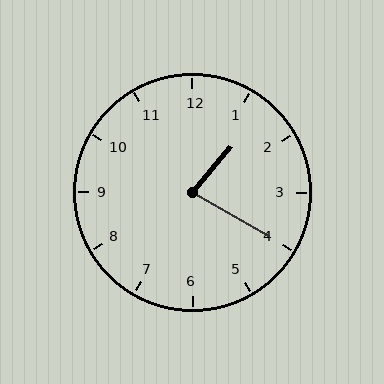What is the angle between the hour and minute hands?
Approximately 80 degrees.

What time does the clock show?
1:20.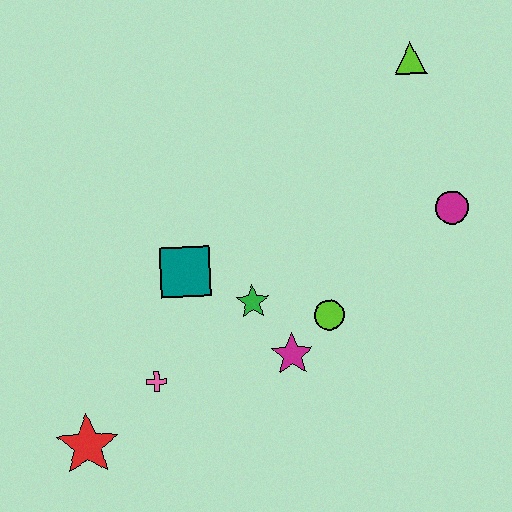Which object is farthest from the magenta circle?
The red star is farthest from the magenta circle.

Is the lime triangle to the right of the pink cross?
Yes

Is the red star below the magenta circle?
Yes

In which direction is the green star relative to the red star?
The green star is to the right of the red star.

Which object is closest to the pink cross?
The red star is closest to the pink cross.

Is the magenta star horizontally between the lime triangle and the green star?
Yes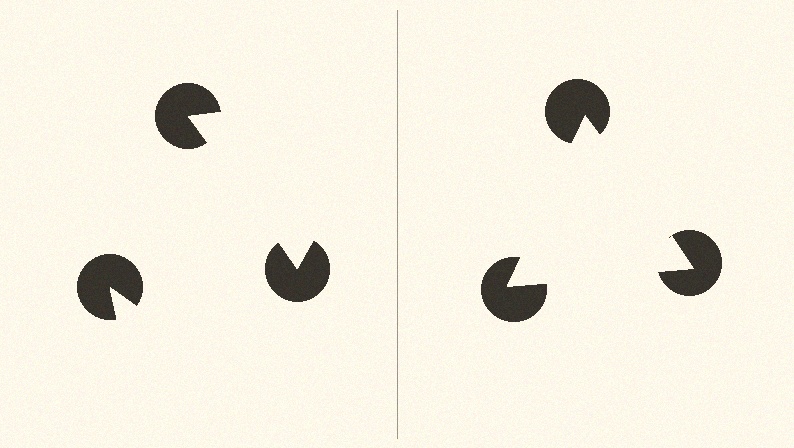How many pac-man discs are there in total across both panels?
6 — 3 on each side.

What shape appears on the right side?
An illusory triangle.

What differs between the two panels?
The pac-man discs are positioned identically on both sides; only the wedge orientations differ. On the right they align to a triangle; on the left they are misaligned.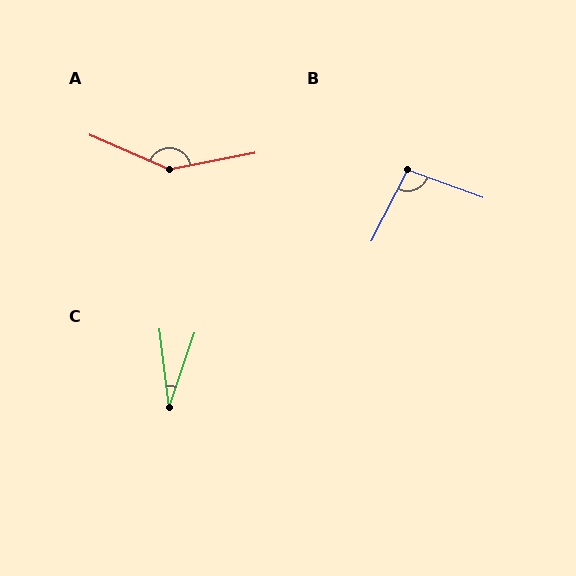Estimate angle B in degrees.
Approximately 98 degrees.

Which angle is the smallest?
C, at approximately 26 degrees.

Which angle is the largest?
A, at approximately 146 degrees.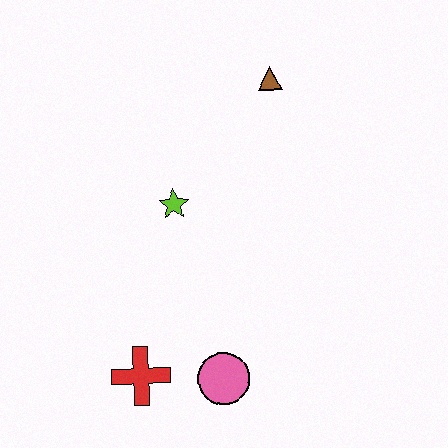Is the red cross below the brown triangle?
Yes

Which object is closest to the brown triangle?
The lime star is closest to the brown triangle.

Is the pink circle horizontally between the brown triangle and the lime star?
Yes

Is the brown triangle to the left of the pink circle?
No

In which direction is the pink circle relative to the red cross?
The pink circle is to the right of the red cross.